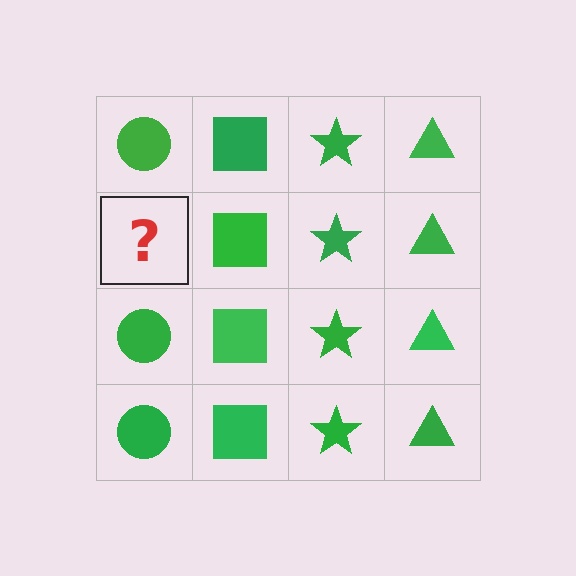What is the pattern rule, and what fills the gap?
The rule is that each column has a consistent shape. The gap should be filled with a green circle.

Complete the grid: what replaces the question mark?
The question mark should be replaced with a green circle.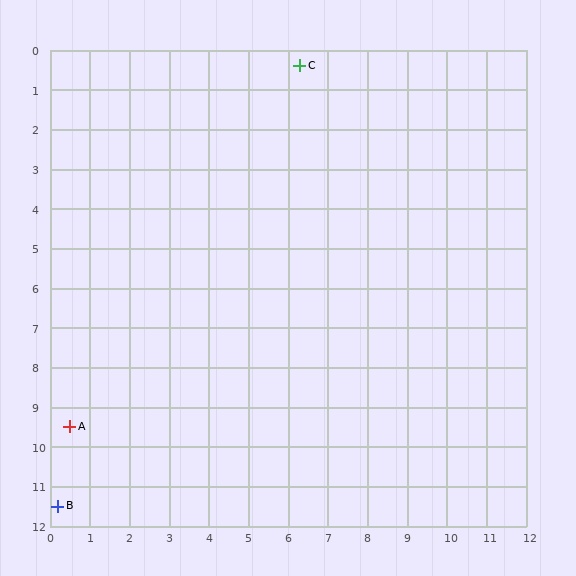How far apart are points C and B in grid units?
Points C and B are about 12.7 grid units apart.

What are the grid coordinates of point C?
Point C is at approximately (6.3, 0.4).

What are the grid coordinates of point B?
Point B is at approximately (0.2, 11.5).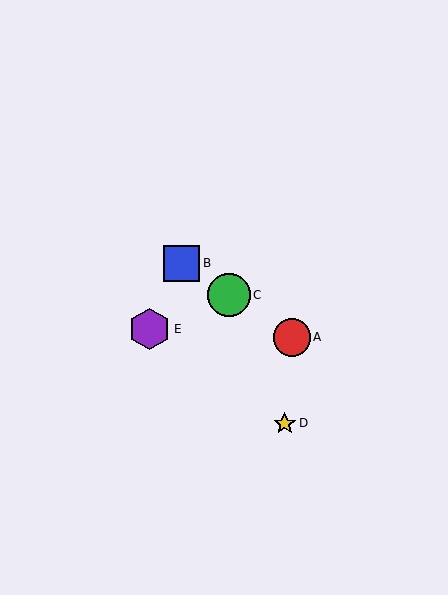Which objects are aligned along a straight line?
Objects A, B, C are aligned along a straight line.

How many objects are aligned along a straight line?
3 objects (A, B, C) are aligned along a straight line.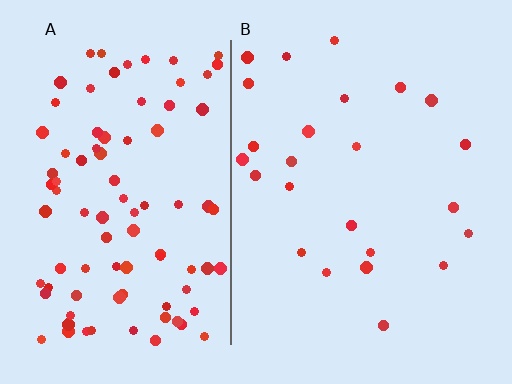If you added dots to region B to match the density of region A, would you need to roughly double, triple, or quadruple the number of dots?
Approximately quadruple.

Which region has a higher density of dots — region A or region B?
A (the left).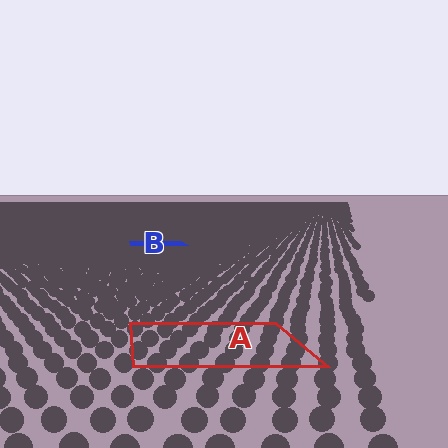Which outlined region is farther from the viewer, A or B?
Region B is farther from the viewer — the texture elements inside it appear smaller and more densely packed.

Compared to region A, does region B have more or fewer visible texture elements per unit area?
Region B has more texture elements per unit area — they are packed more densely because it is farther away.